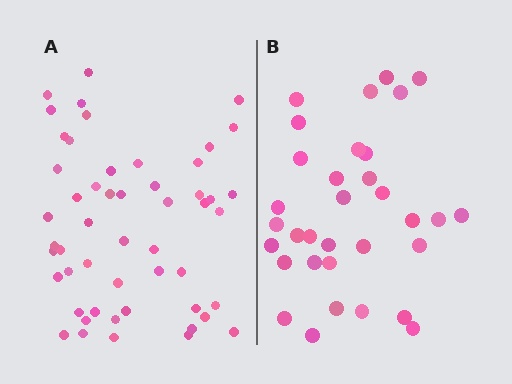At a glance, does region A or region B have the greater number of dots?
Region A (the left region) has more dots.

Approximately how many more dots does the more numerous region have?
Region A has approximately 20 more dots than region B.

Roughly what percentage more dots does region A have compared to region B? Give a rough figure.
About 60% more.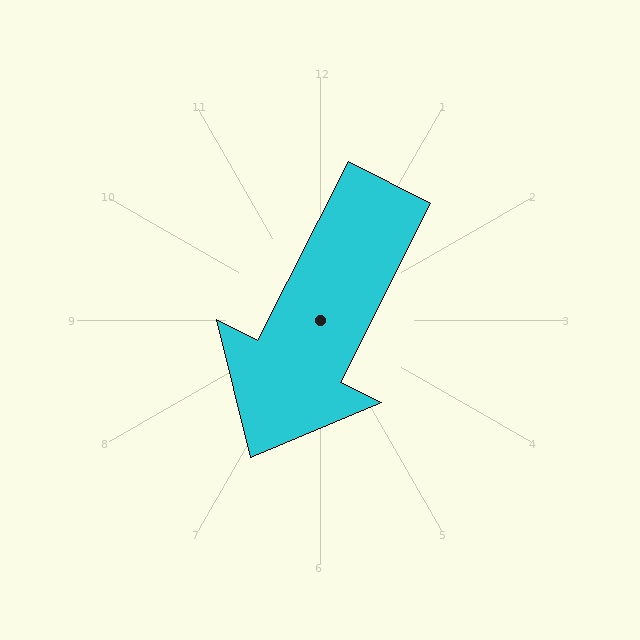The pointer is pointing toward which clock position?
Roughly 7 o'clock.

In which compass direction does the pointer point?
Southwest.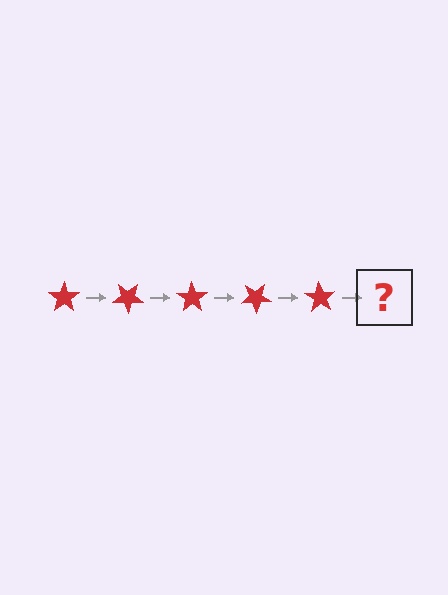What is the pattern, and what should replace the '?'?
The pattern is that the star rotates 35 degrees each step. The '?' should be a red star rotated 175 degrees.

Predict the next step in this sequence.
The next step is a red star rotated 175 degrees.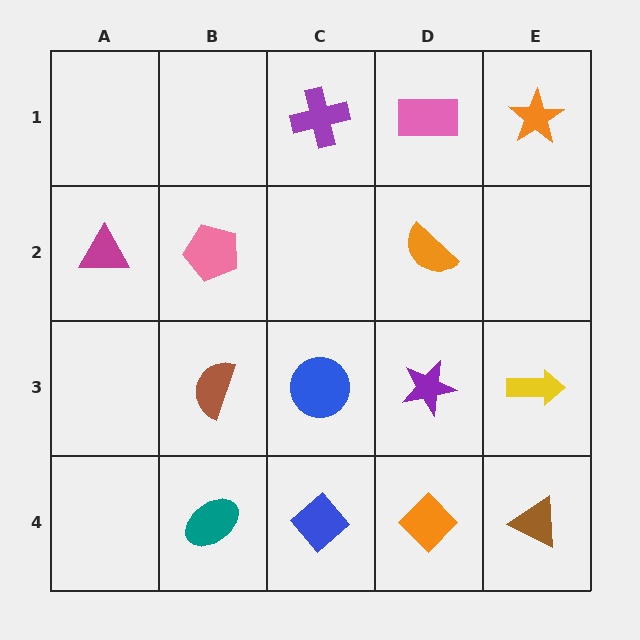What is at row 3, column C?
A blue circle.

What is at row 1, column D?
A pink rectangle.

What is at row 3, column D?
A purple star.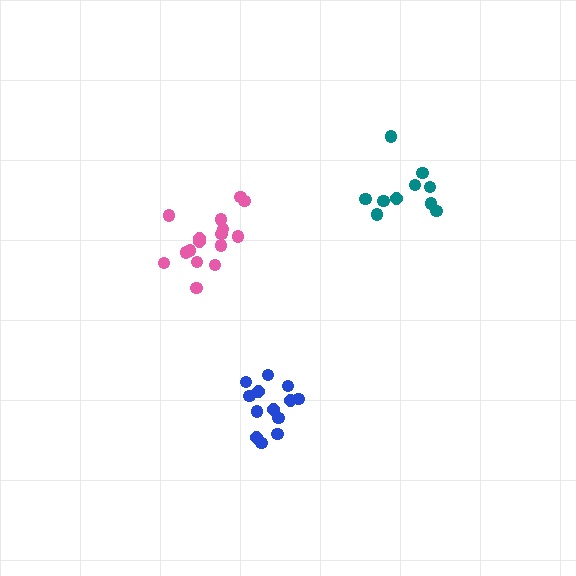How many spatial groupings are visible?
There are 3 spatial groupings.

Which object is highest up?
The teal cluster is topmost.